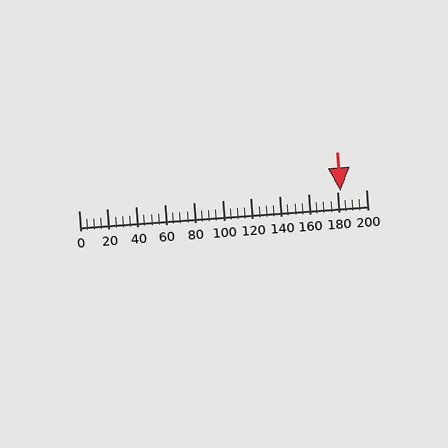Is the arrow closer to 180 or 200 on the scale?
The arrow is closer to 180.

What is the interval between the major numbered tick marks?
The major tick marks are spaced 20 units apart.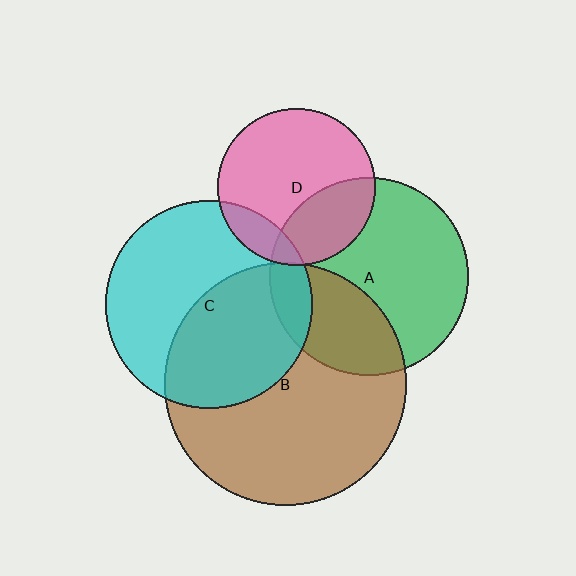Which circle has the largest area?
Circle B (brown).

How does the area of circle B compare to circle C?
Approximately 1.4 times.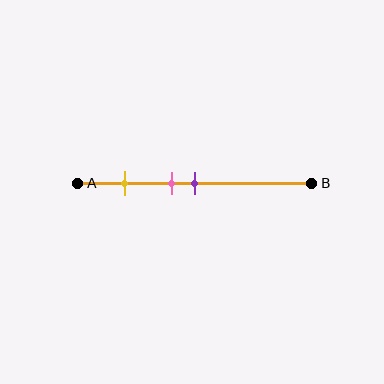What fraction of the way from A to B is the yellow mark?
The yellow mark is approximately 20% (0.2) of the way from A to B.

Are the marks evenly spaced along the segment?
No, the marks are not evenly spaced.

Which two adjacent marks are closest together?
The pink and purple marks are the closest adjacent pair.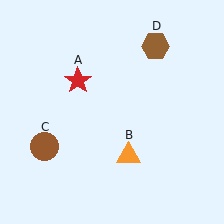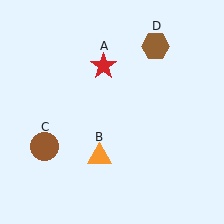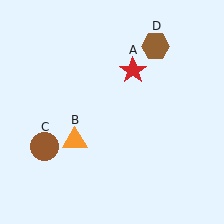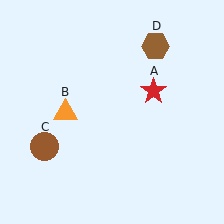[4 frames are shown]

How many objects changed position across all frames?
2 objects changed position: red star (object A), orange triangle (object B).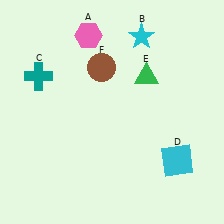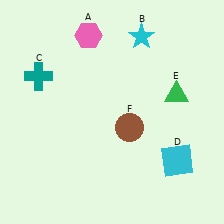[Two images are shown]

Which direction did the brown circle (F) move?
The brown circle (F) moved down.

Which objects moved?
The objects that moved are: the green triangle (E), the brown circle (F).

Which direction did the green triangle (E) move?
The green triangle (E) moved right.